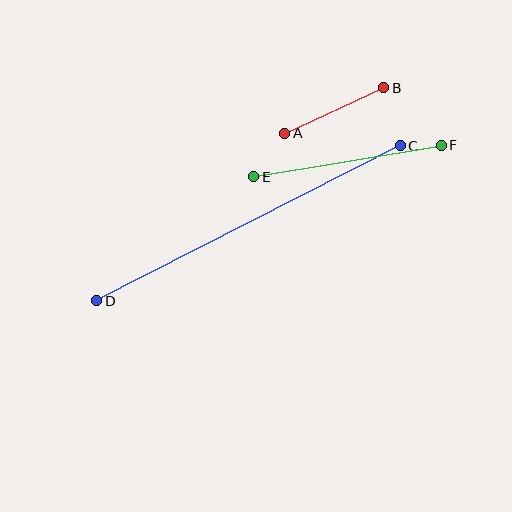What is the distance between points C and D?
The distance is approximately 341 pixels.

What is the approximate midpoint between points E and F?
The midpoint is at approximately (347, 161) pixels.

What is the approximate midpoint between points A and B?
The midpoint is at approximately (334, 110) pixels.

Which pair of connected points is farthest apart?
Points C and D are farthest apart.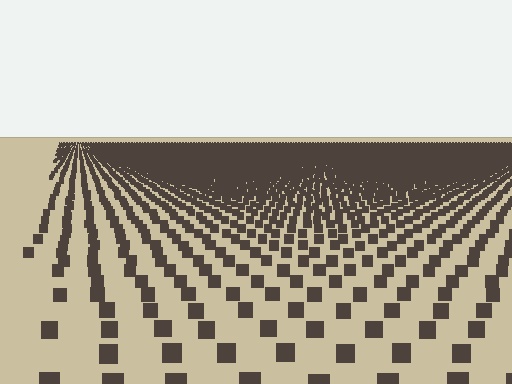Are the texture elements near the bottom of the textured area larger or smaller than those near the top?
Larger. Near the bottom, elements are closer to the viewer and appear at a bigger on-screen size.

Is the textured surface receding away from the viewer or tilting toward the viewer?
The surface is receding away from the viewer. Texture elements get smaller and denser toward the top.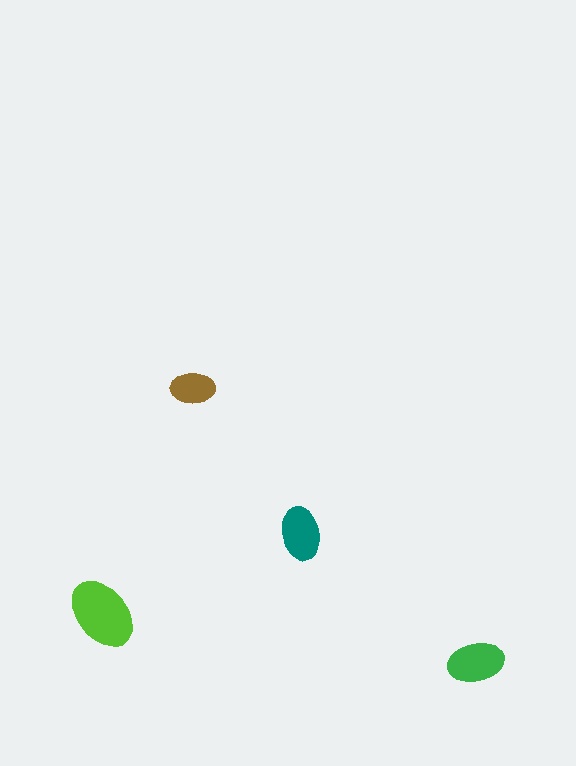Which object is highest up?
The brown ellipse is topmost.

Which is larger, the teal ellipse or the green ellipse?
The green one.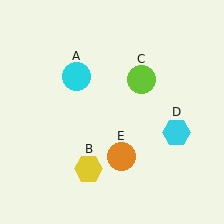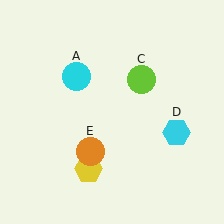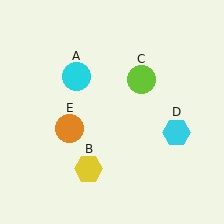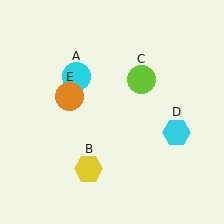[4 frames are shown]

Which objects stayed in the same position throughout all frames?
Cyan circle (object A) and yellow hexagon (object B) and lime circle (object C) and cyan hexagon (object D) remained stationary.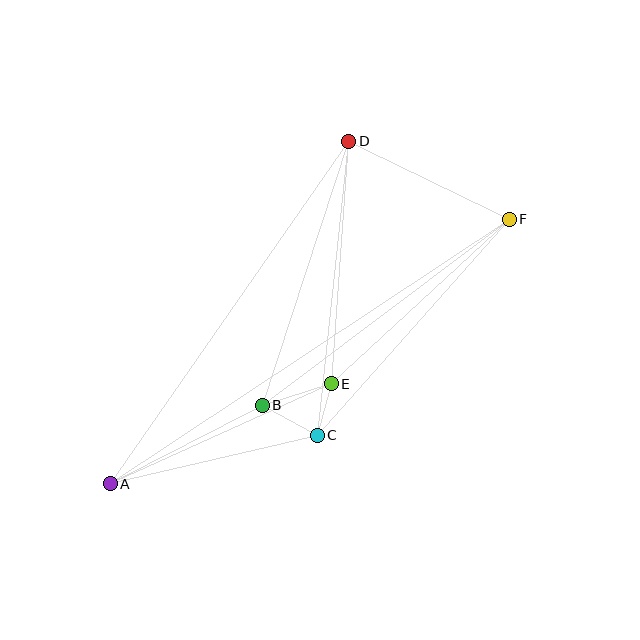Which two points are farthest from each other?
Points A and F are farthest from each other.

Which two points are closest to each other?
Points C and E are closest to each other.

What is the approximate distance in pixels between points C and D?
The distance between C and D is approximately 295 pixels.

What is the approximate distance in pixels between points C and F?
The distance between C and F is approximately 289 pixels.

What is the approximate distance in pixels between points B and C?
The distance between B and C is approximately 63 pixels.